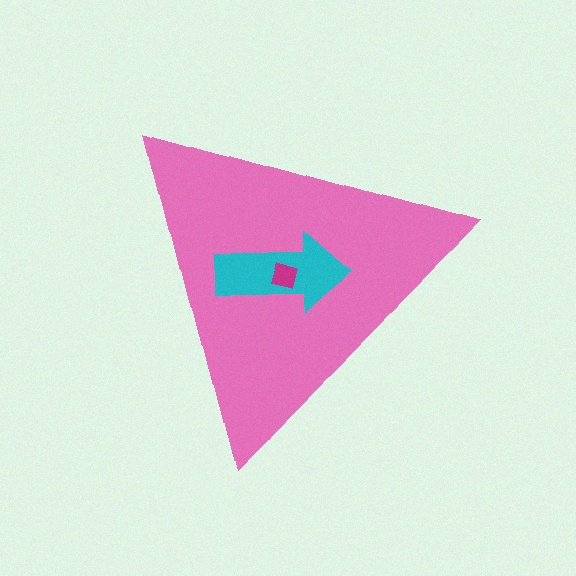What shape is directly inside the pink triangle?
The cyan arrow.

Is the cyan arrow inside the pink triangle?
Yes.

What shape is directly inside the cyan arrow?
The magenta diamond.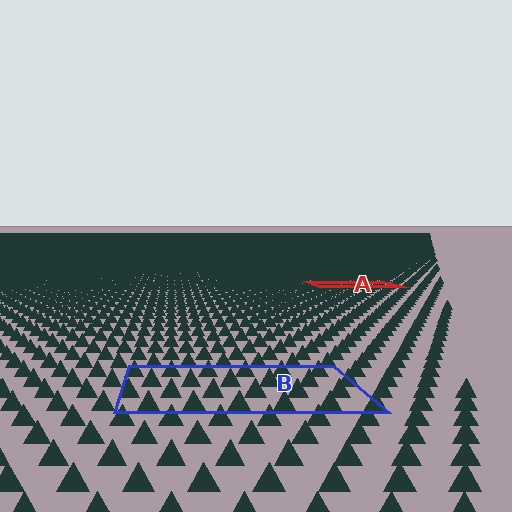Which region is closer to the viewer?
Region B is closer. The texture elements there are larger and more spread out.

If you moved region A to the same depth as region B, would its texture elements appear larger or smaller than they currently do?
They would appear larger. At a closer depth, the same texture elements are projected at a bigger on-screen size.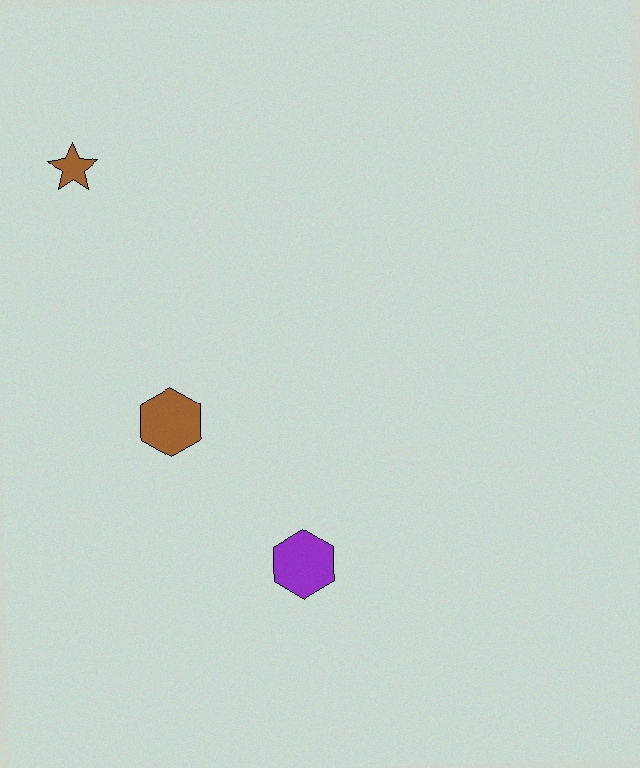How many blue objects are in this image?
There are no blue objects.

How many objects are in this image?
There are 3 objects.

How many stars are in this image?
There is 1 star.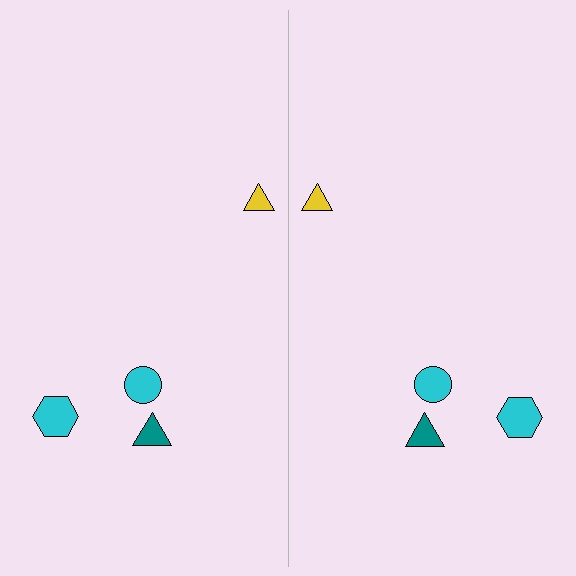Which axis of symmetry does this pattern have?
The pattern has a vertical axis of symmetry running through the center of the image.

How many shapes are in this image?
There are 8 shapes in this image.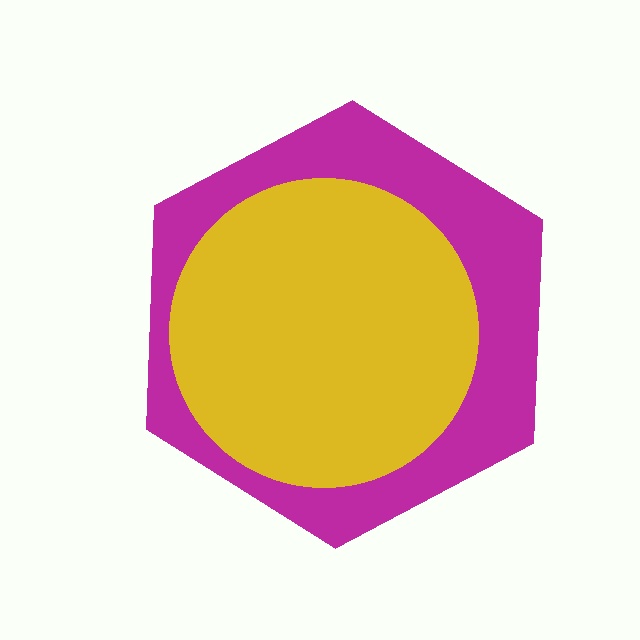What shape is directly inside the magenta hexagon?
The yellow circle.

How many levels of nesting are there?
2.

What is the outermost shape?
The magenta hexagon.